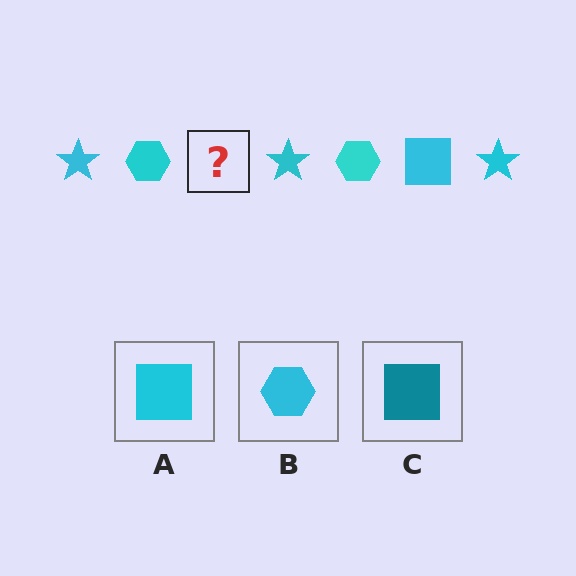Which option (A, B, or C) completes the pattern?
A.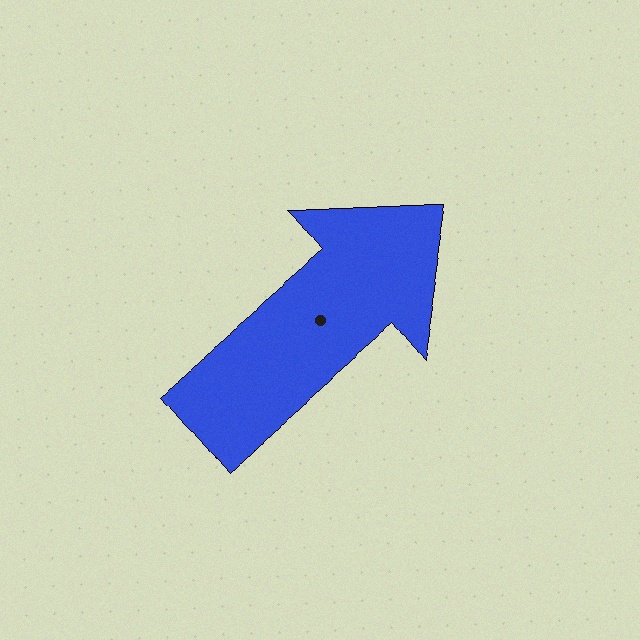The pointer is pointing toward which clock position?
Roughly 2 o'clock.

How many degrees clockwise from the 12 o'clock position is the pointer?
Approximately 49 degrees.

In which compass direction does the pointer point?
Northeast.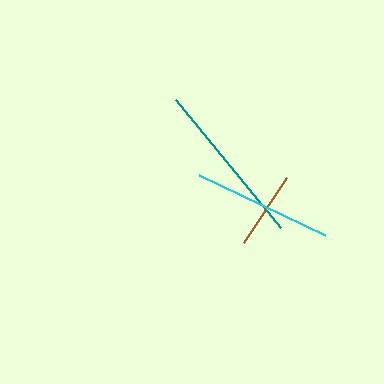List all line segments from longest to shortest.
From longest to shortest: teal, cyan, brown.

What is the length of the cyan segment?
The cyan segment is approximately 139 pixels long.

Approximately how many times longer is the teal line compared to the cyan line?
The teal line is approximately 1.2 times the length of the cyan line.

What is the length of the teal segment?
The teal segment is approximately 165 pixels long.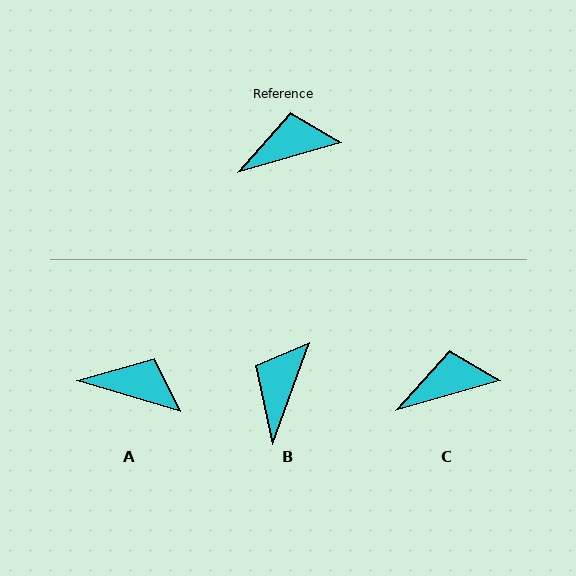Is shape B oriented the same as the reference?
No, it is off by about 54 degrees.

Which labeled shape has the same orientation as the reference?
C.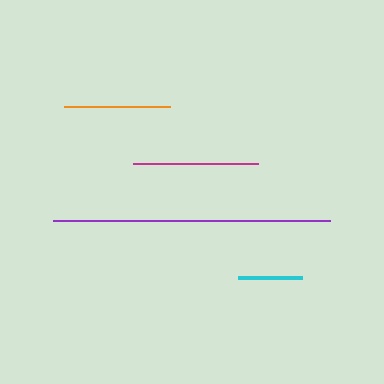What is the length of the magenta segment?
The magenta segment is approximately 124 pixels long.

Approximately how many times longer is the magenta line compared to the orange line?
The magenta line is approximately 1.2 times the length of the orange line.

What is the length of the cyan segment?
The cyan segment is approximately 63 pixels long.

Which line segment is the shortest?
The cyan line is the shortest at approximately 63 pixels.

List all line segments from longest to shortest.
From longest to shortest: purple, magenta, orange, cyan.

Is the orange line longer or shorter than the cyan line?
The orange line is longer than the cyan line.